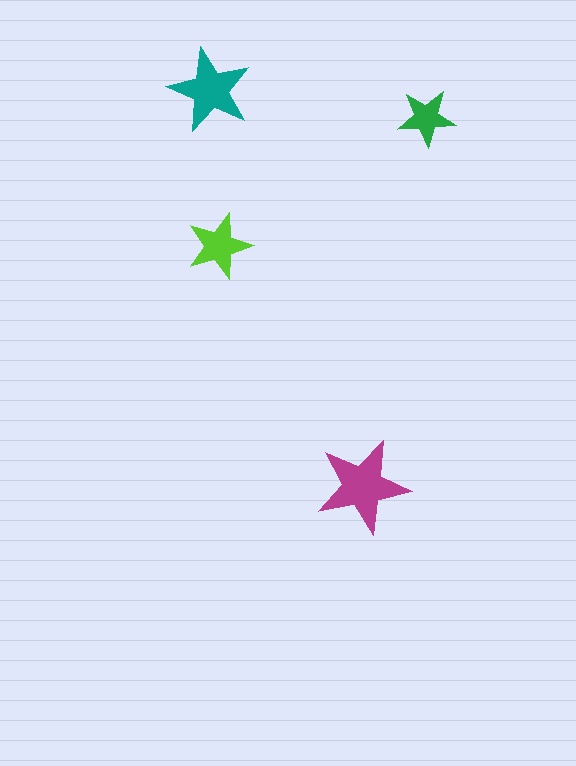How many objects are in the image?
There are 4 objects in the image.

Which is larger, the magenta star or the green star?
The magenta one.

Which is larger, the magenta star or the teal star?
The magenta one.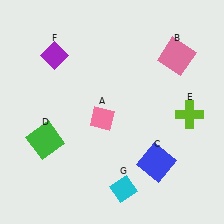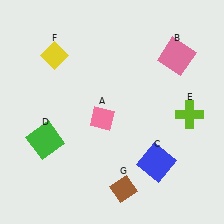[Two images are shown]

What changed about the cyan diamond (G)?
In Image 1, G is cyan. In Image 2, it changed to brown.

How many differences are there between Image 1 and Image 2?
There are 2 differences between the two images.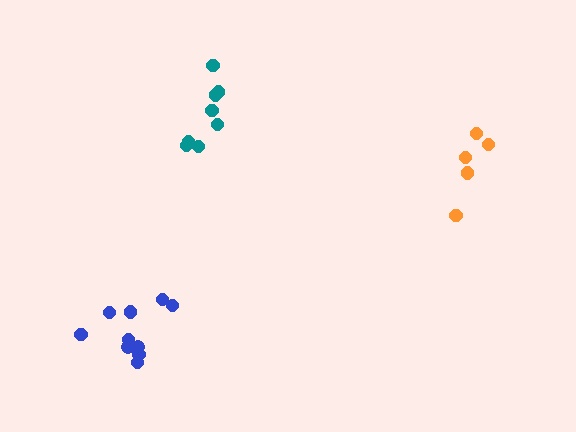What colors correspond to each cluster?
The clusters are colored: teal, blue, orange.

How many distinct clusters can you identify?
There are 3 distinct clusters.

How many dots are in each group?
Group 1: 8 dots, Group 2: 10 dots, Group 3: 5 dots (23 total).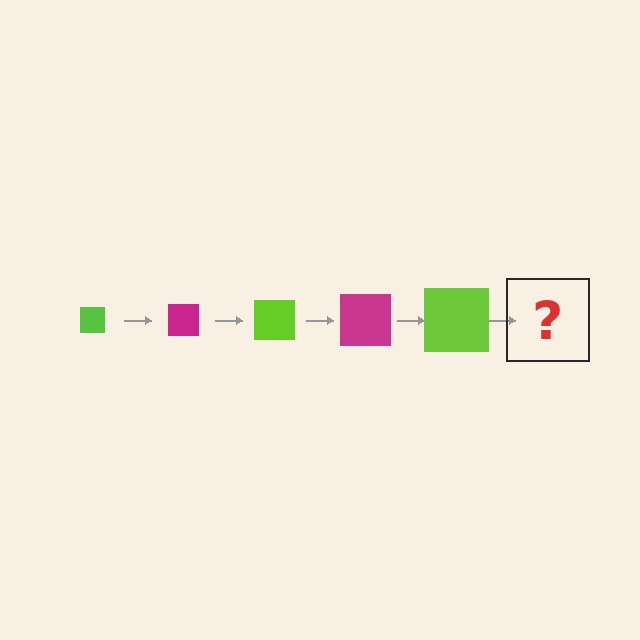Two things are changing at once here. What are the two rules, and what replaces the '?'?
The two rules are that the square grows larger each step and the color cycles through lime and magenta. The '?' should be a magenta square, larger than the previous one.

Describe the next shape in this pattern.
It should be a magenta square, larger than the previous one.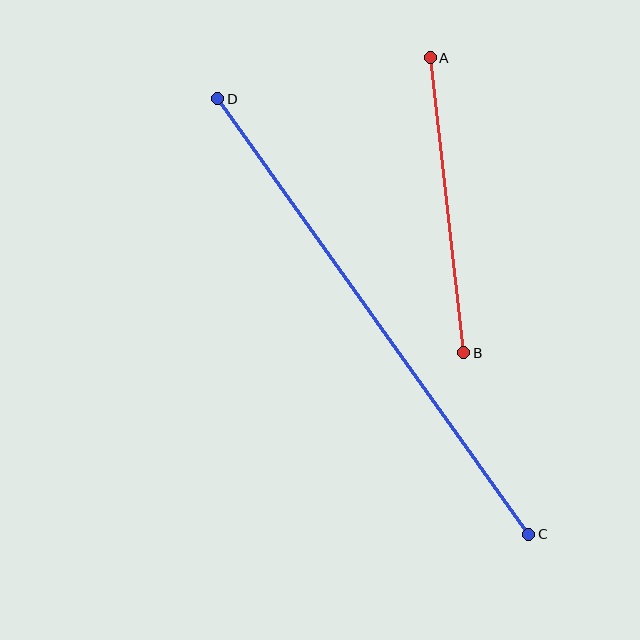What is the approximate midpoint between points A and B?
The midpoint is at approximately (447, 205) pixels.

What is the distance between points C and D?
The distance is approximately 535 pixels.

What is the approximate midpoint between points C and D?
The midpoint is at approximately (373, 317) pixels.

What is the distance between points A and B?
The distance is approximately 296 pixels.